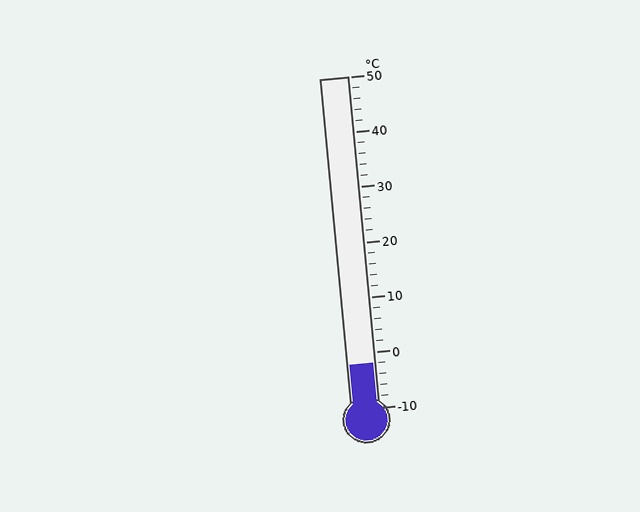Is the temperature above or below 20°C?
The temperature is below 20°C.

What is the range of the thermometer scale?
The thermometer scale ranges from -10°C to 50°C.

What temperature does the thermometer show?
The thermometer shows approximately -2°C.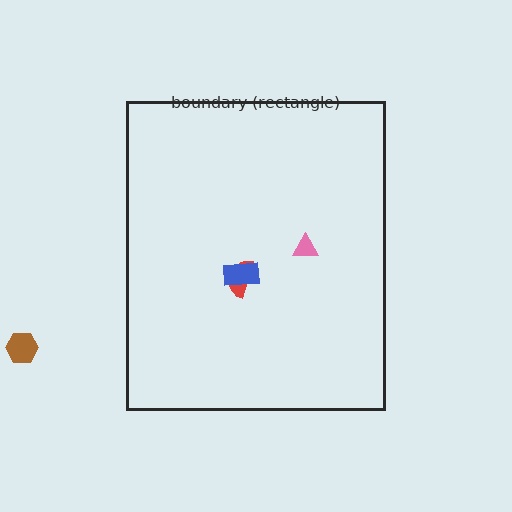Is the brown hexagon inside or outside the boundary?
Outside.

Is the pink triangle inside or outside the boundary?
Inside.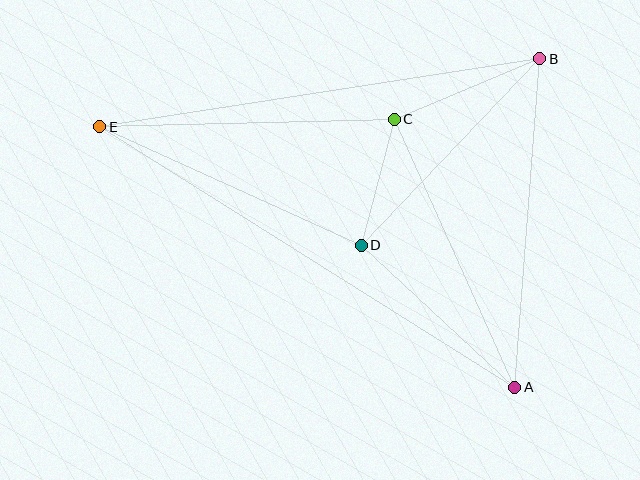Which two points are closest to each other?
Points C and D are closest to each other.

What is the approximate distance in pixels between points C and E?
The distance between C and E is approximately 295 pixels.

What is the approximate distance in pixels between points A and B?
The distance between A and B is approximately 330 pixels.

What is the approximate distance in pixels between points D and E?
The distance between D and E is approximately 287 pixels.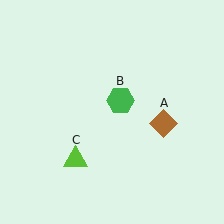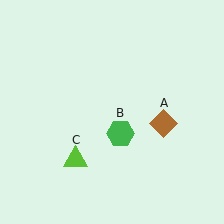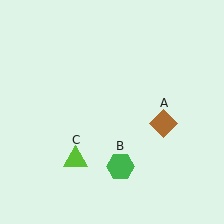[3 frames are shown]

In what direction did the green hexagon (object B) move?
The green hexagon (object B) moved down.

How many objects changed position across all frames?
1 object changed position: green hexagon (object B).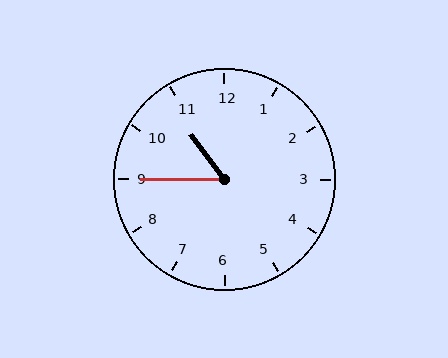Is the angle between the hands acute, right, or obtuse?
It is acute.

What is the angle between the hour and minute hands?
Approximately 52 degrees.